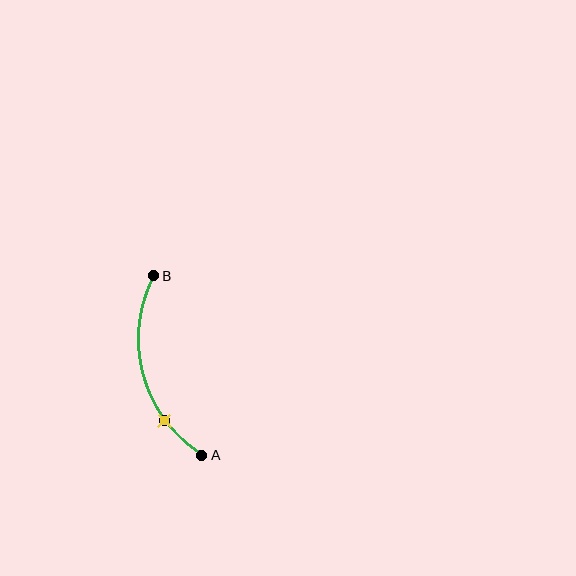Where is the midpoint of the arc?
The arc midpoint is the point on the curve farthest from the straight line joining A and B. It sits to the left of that line.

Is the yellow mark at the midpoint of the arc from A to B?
No. The yellow mark lies on the arc but is closer to endpoint A. The arc midpoint would be at the point on the curve equidistant along the arc from both A and B.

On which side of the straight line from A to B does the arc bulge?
The arc bulges to the left of the straight line connecting A and B.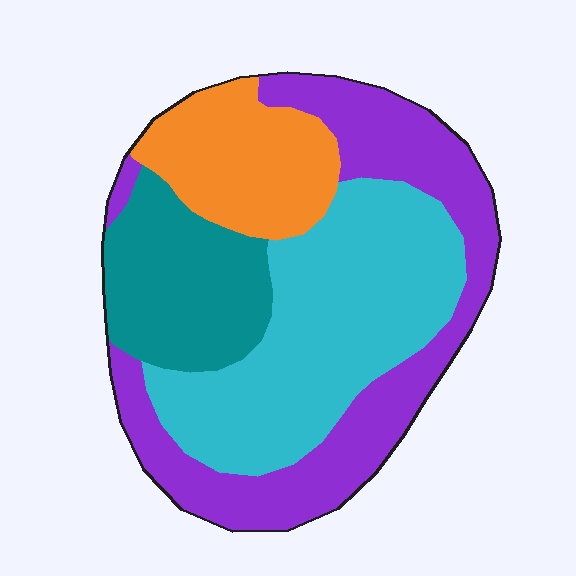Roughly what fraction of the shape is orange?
Orange covers 16% of the shape.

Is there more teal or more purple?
Purple.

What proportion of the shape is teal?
Teal takes up about one sixth (1/6) of the shape.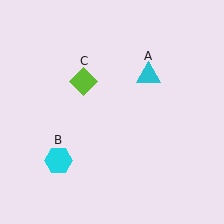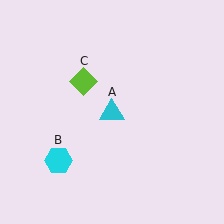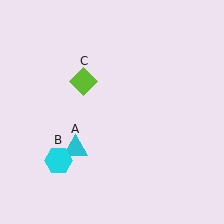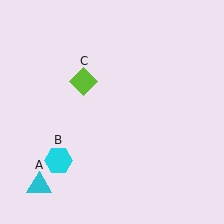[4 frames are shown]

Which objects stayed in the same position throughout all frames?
Cyan hexagon (object B) and lime diamond (object C) remained stationary.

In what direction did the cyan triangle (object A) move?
The cyan triangle (object A) moved down and to the left.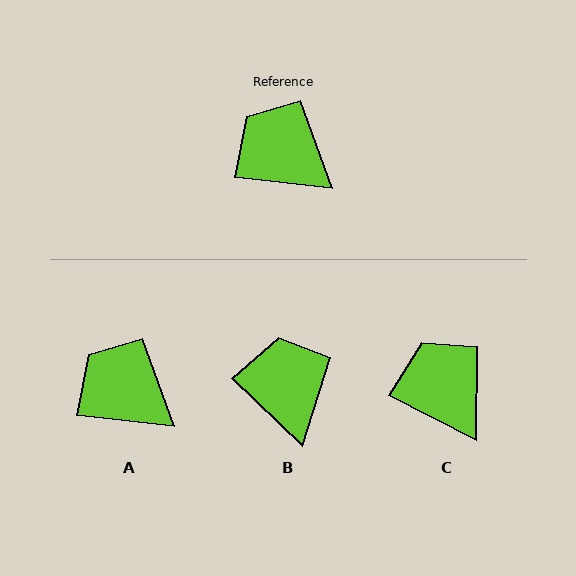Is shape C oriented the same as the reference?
No, it is off by about 21 degrees.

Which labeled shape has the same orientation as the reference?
A.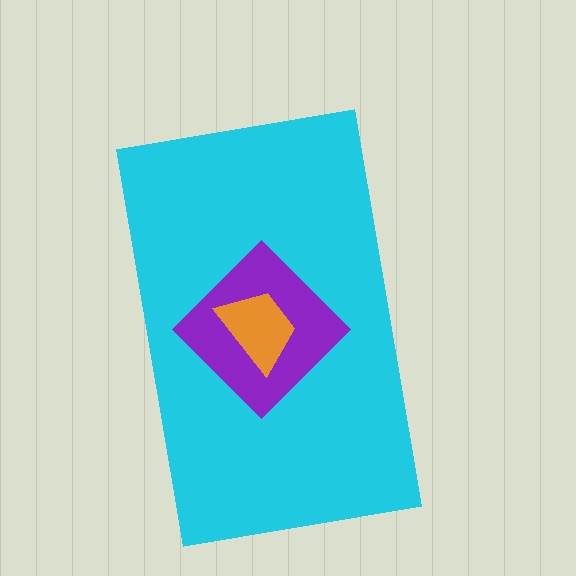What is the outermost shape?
The cyan rectangle.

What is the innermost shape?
The orange trapezoid.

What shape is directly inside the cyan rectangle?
The purple diamond.